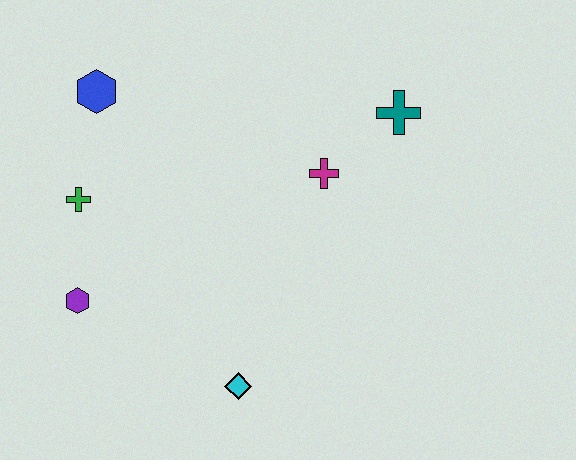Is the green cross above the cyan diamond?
Yes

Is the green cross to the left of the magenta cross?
Yes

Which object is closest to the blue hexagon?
The green cross is closest to the blue hexagon.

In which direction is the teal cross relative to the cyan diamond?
The teal cross is above the cyan diamond.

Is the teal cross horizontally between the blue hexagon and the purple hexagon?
No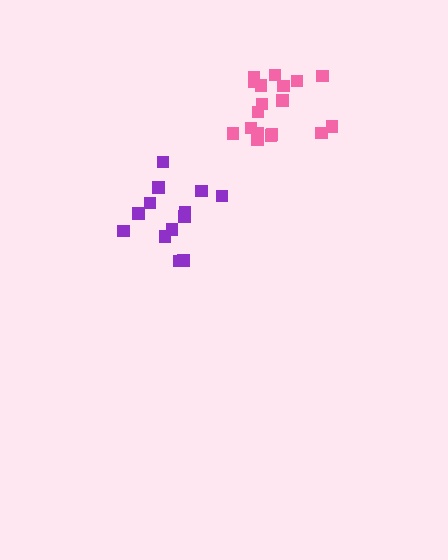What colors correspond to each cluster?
The clusters are colored: purple, pink.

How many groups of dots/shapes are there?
There are 2 groups.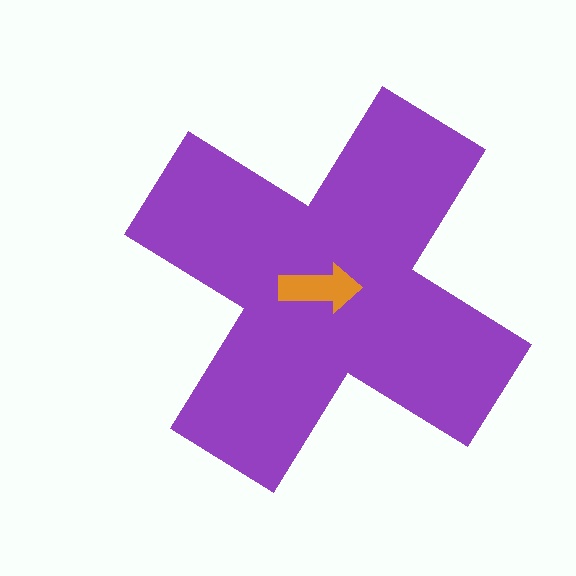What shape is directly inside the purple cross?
The orange arrow.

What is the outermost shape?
The purple cross.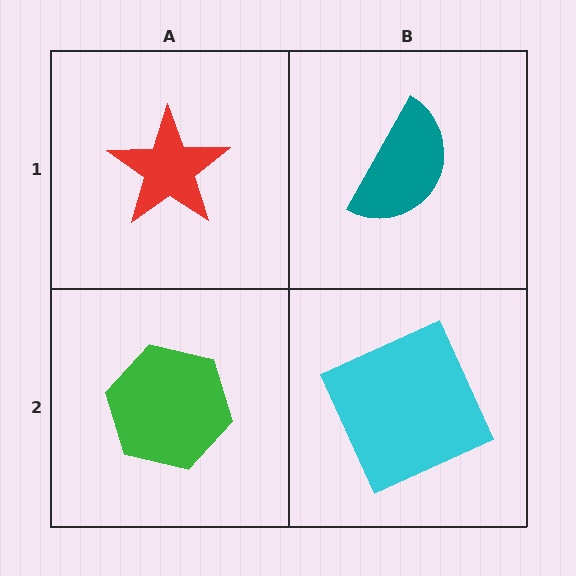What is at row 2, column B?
A cyan square.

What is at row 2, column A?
A green hexagon.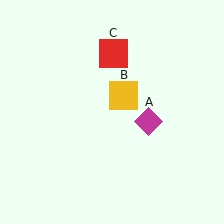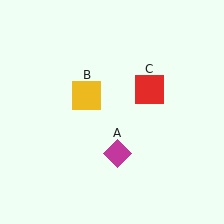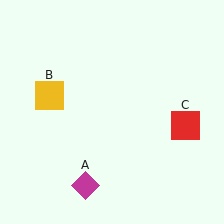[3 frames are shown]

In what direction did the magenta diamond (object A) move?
The magenta diamond (object A) moved down and to the left.